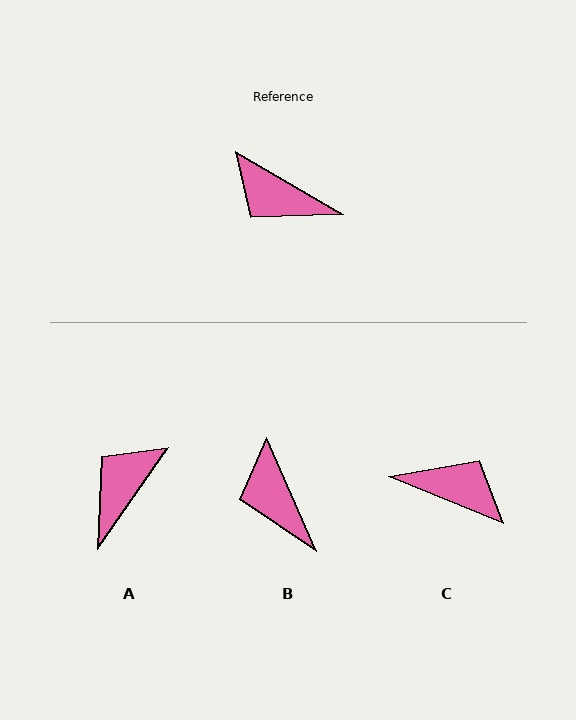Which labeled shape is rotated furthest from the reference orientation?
C, about 172 degrees away.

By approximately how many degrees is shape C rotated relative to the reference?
Approximately 172 degrees clockwise.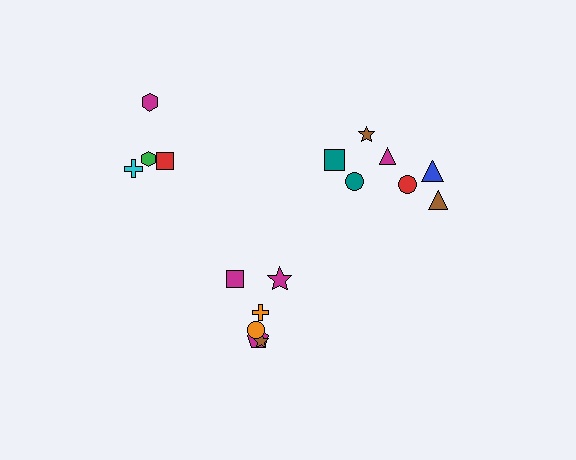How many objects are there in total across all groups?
There are 17 objects.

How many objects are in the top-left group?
There are 4 objects.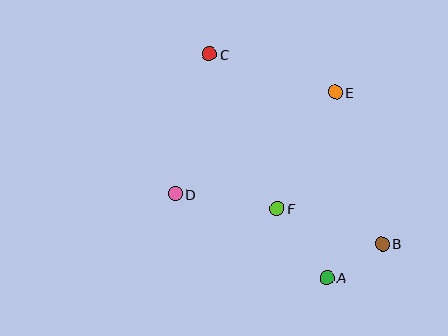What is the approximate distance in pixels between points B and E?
The distance between B and E is approximately 159 pixels.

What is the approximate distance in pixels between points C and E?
The distance between C and E is approximately 132 pixels.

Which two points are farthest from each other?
Points B and C are farthest from each other.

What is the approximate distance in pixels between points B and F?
The distance between B and F is approximately 111 pixels.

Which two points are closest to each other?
Points A and B are closest to each other.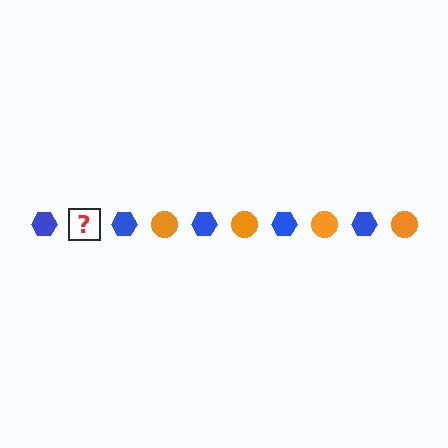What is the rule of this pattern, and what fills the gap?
The rule is that the pattern alternates between blue hexagon and orange circle. The gap should be filled with an orange circle.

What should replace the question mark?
The question mark should be replaced with an orange circle.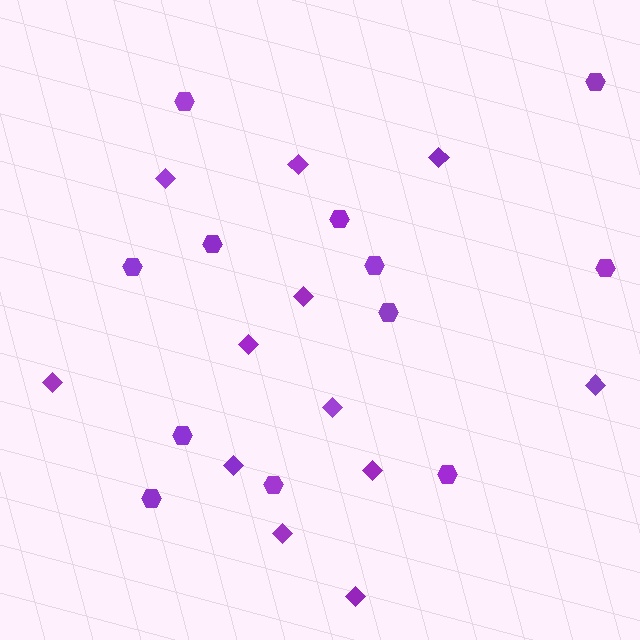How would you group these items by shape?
There are 2 groups: one group of diamonds (12) and one group of hexagons (12).